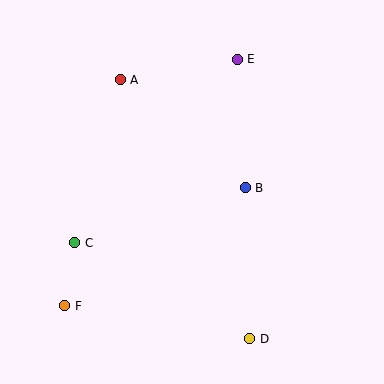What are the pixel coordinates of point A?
Point A is at (120, 80).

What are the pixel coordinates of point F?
Point F is at (65, 306).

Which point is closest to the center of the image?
Point B at (245, 188) is closest to the center.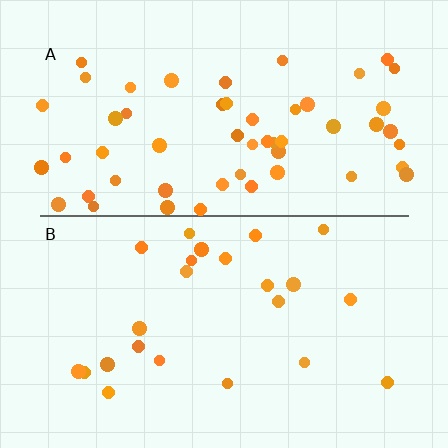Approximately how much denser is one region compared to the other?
Approximately 2.3× — region A over region B.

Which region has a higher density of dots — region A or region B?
A (the top).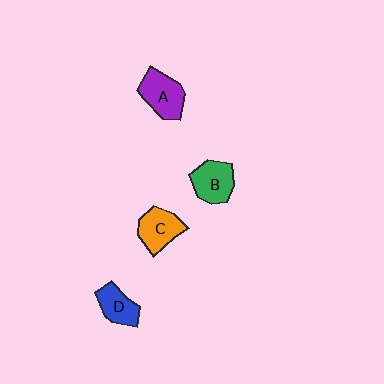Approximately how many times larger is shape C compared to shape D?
Approximately 1.2 times.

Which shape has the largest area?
Shape A (purple).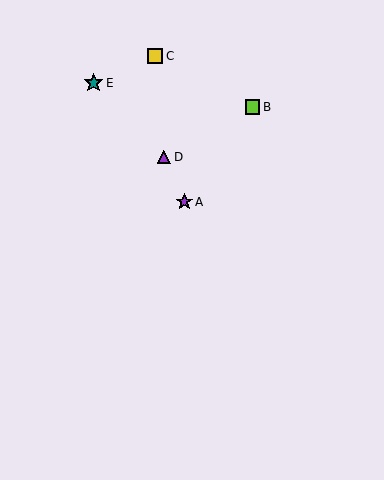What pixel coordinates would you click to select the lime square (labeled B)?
Click at (253, 107) to select the lime square B.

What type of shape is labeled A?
Shape A is a purple star.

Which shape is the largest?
The teal star (labeled E) is the largest.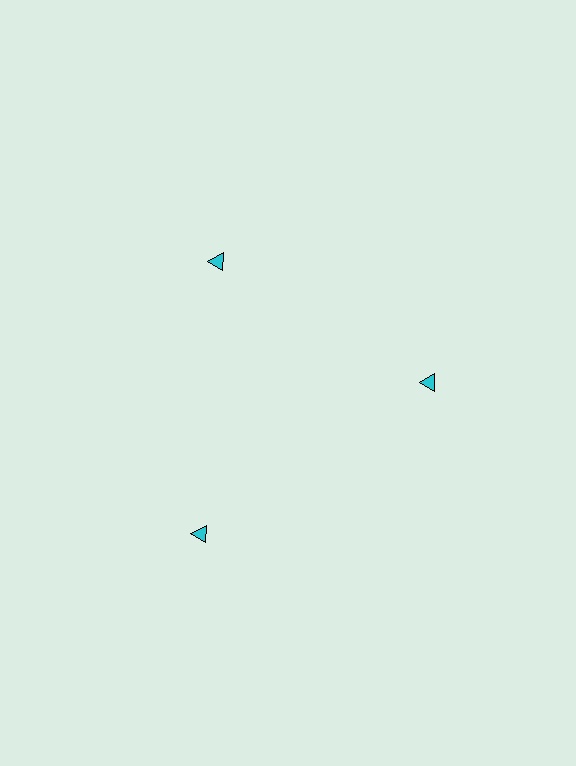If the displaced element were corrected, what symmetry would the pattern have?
It would have 3-fold rotational symmetry — the pattern would map onto itself every 120 degrees.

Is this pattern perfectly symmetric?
No. The 3 cyan triangles are arranged in a ring, but one element near the 7 o'clock position is pushed outward from the center, breaking the 3-fold rotational symmetry.